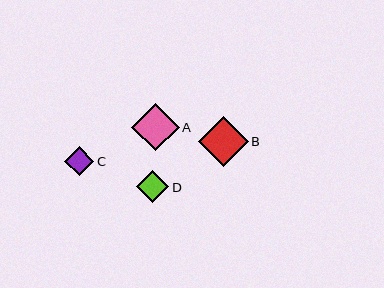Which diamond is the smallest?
Diamond C is the smallest with a size of approximately 29 pixels.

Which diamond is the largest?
Diamond B is the largest with a size of approximately 50 pixels.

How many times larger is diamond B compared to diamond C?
Diamond B is approximately 1.7 times the size of diamond C.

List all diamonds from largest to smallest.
From largest to smallest: B, A, D, C.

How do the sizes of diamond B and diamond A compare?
Diamond B and diamond A are approximately the same size.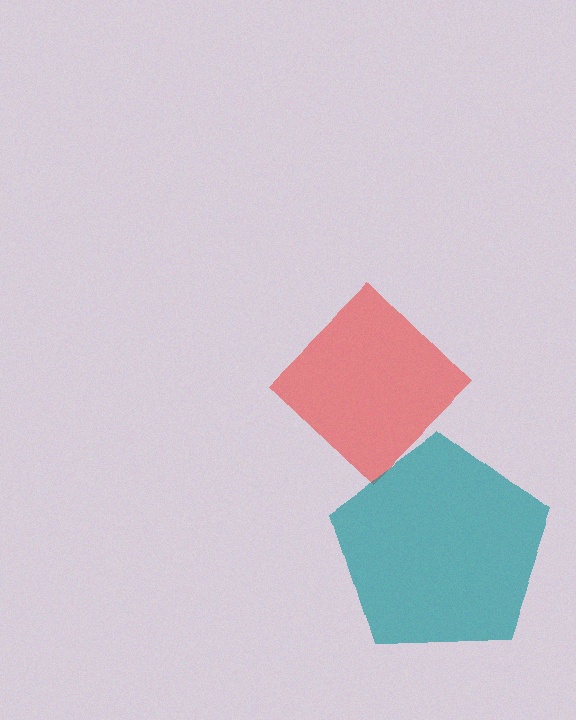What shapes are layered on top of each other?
The layered shapes are: a red diamond, a teal pentagon.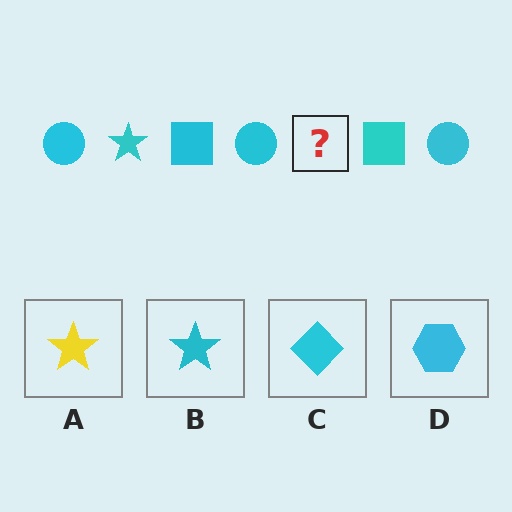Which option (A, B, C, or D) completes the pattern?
B.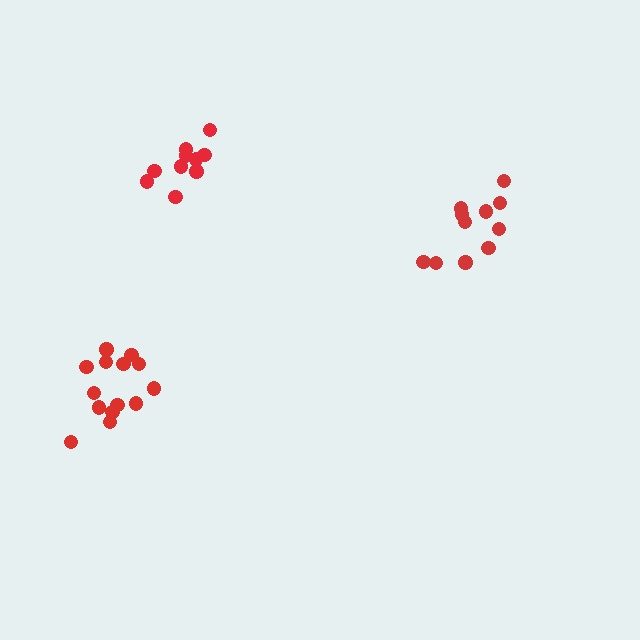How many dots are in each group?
Group 1: 11 dots, Group 2: 15 dots, Group 3: 10 dots (36 total).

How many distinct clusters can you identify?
There are 3 distinct clusters.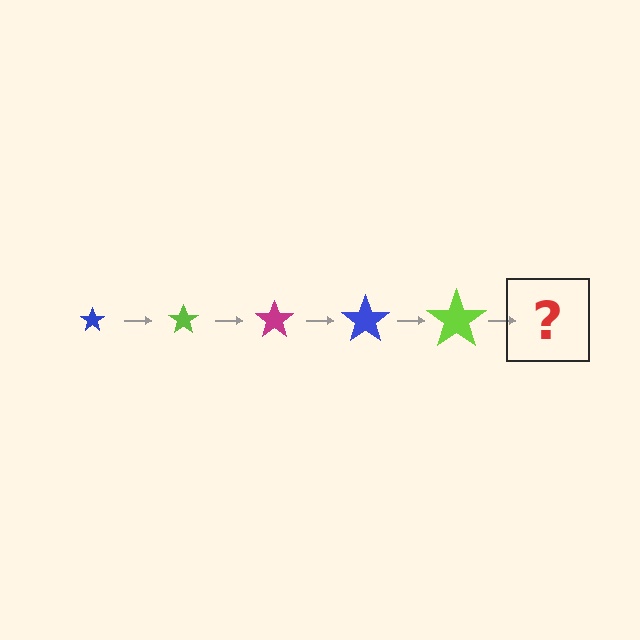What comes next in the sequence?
The next element should be a magenta star, larger than the previous one.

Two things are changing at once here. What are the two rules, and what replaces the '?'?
The two rules are that the star grows larger each step and the color cycles through blue, lime, and magenta. The '?' should be a magenta star, larger than the previous one.